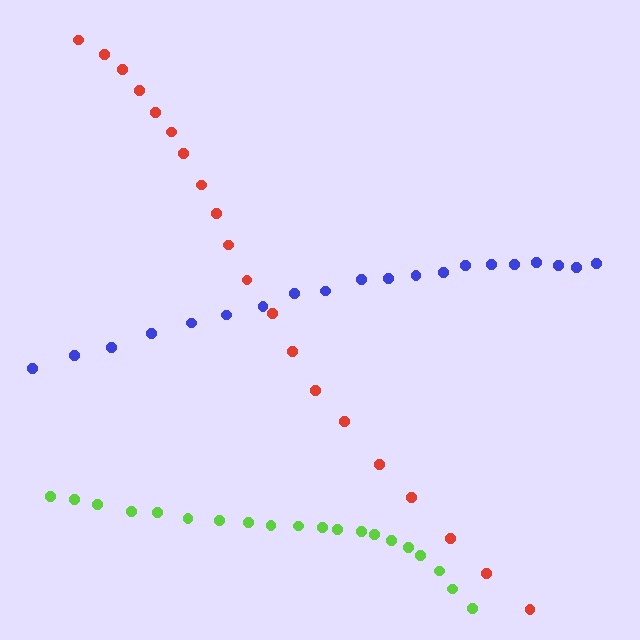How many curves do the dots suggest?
There are 3 distinct paths.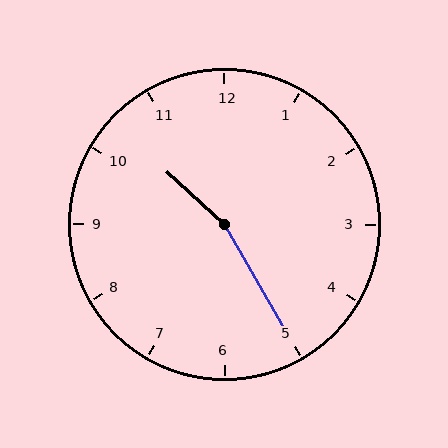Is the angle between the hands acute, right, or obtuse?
It is obtuse.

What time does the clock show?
10:25.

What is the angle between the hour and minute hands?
Approximately 162 degrees.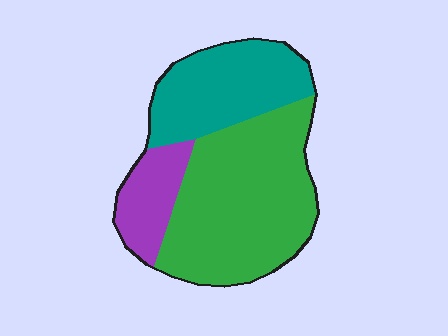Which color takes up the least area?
Purple, at roughly 15%.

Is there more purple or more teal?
Teal.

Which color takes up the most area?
Green, at roughly 55%.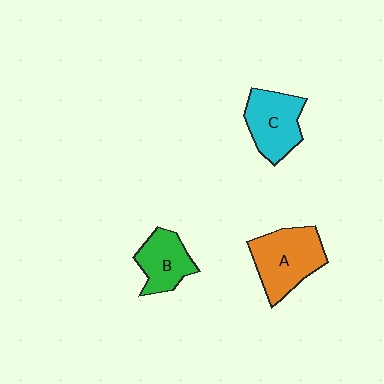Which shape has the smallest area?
Shape B (green).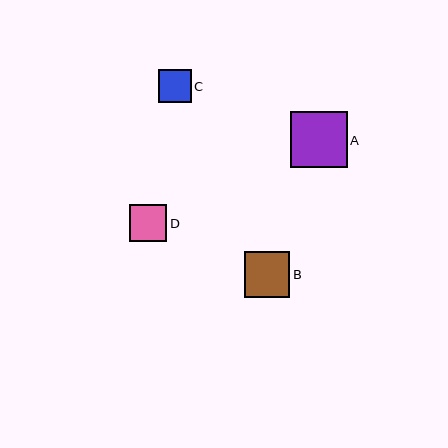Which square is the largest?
Square A is the largest with a size of approximately 56 pixels.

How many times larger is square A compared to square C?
Square A is approximately 1.7 times the size of square C.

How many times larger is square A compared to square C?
Square A is approximately 1.7 times the size of square C.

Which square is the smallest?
Square C is the smallest with a size of approximately 33 pixels.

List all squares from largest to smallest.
From largest to smallest: A, B, D, C.